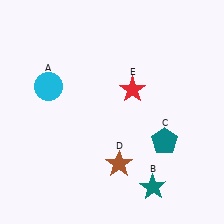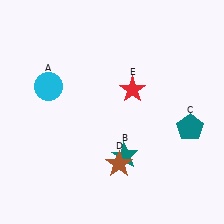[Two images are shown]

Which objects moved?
The objects that moved are: the teal star (B), the teal pentagon (C).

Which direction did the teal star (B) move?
The teal star (B) moved up.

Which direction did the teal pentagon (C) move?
The teal pentagon (C) moved right.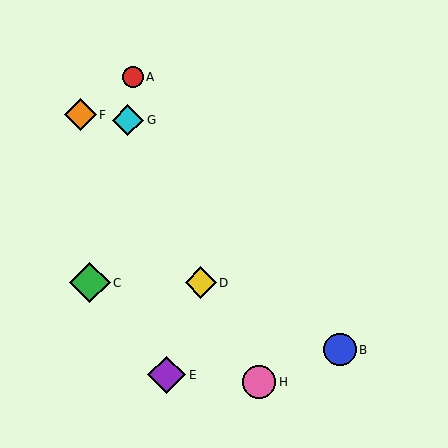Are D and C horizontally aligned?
Yes, both are at y≈283.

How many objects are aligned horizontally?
2 objects (C, D) are aligned horizontally.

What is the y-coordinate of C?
Object C is at y≈283.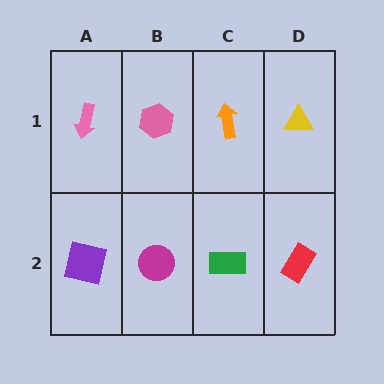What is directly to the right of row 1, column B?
An orange arrow.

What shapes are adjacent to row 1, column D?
A red rectangle (row 2, column D), an orange arrow (row 1, column C).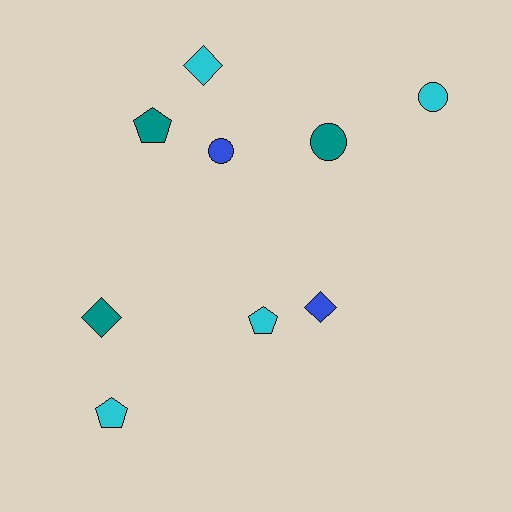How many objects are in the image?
There are 9 objects.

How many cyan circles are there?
There is 1 cyan circle.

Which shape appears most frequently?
Pentagon, with 3 objects.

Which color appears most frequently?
Cyan, with 4 objects.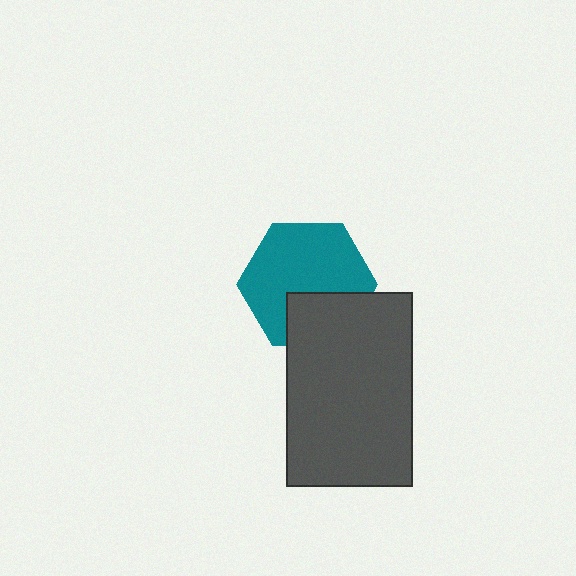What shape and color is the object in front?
The object in front is a dark gray rectangle.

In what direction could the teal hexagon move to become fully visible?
The teal hexagon could move up. That would shift it out from behind the dark gray rectangle entirely.